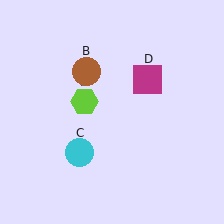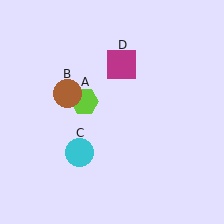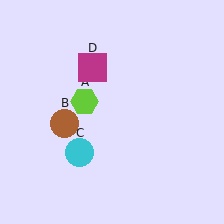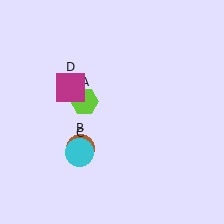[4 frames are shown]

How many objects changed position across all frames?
2 objects changed position: brown circle (object B), magenta square (object D).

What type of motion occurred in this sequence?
The brown circle (object B), magenta square (object D) rotated counterclockwise around the center of the scene.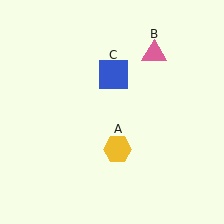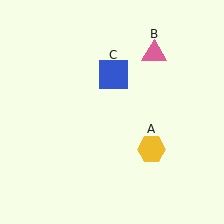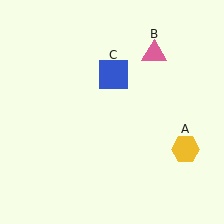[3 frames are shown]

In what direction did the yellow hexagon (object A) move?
The yellow hexagon (object A) moved right.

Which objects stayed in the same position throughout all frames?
Pink triangle (object B) and blue square (object C) remained stationary.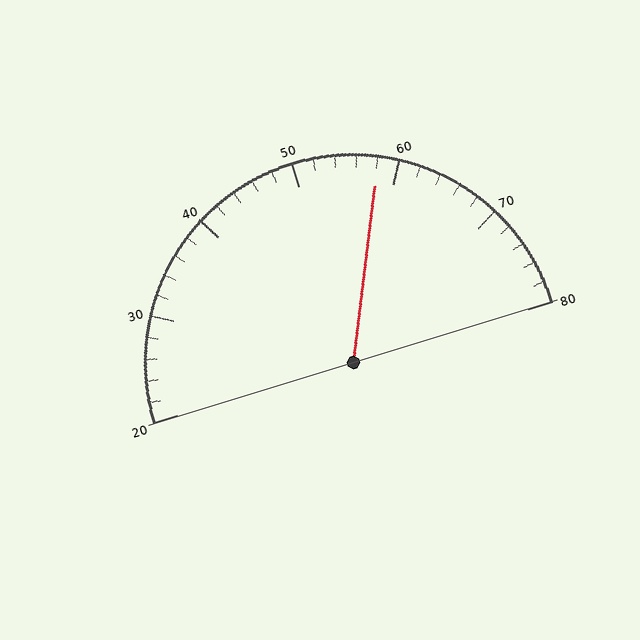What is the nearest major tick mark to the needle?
The nearest major tick mark is 60.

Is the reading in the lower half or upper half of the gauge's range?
The reading is in the upper half of the range (20 to 80).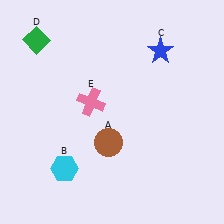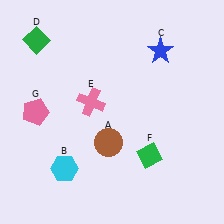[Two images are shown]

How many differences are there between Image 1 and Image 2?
There are 2 differences between the two images.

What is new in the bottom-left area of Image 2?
A pink pentagon (G) was added in the bottom-left area of Image 2.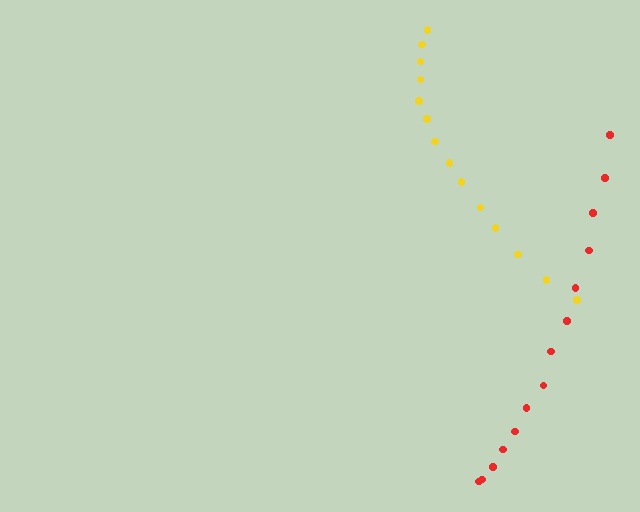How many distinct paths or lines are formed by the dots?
There are 2 distinct paths.